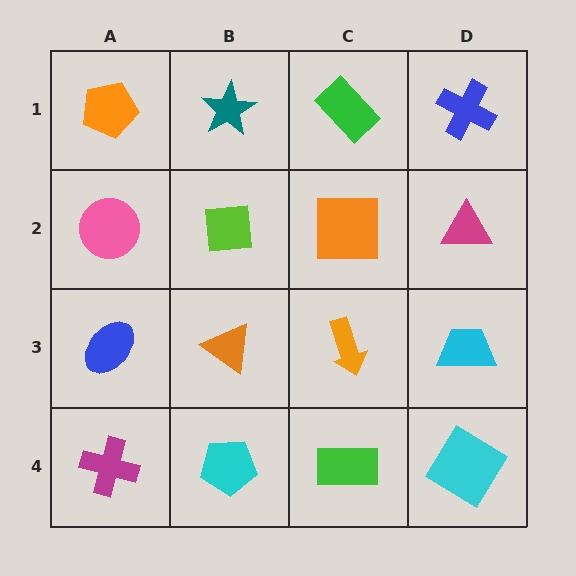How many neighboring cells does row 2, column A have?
3.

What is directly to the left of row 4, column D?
A green rectangle.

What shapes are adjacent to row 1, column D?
A magenta triangle (row 2, column D), a green rectangle (row 1, column C).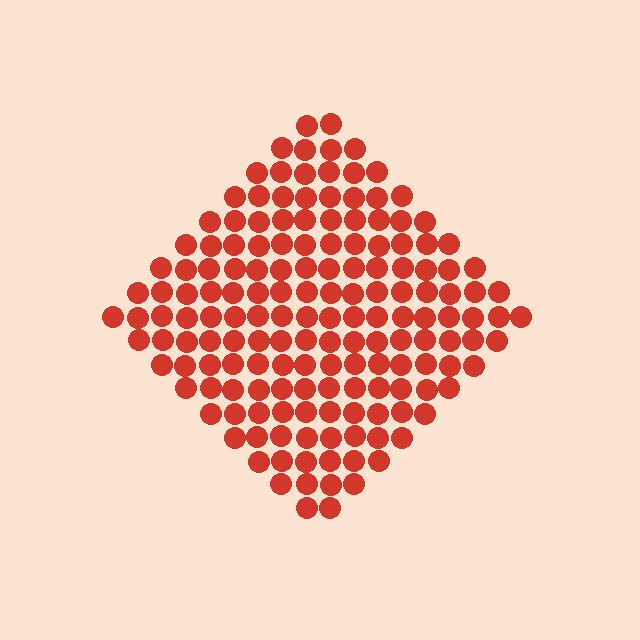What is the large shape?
The large shape is a diamond.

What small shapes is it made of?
It is made of small circles.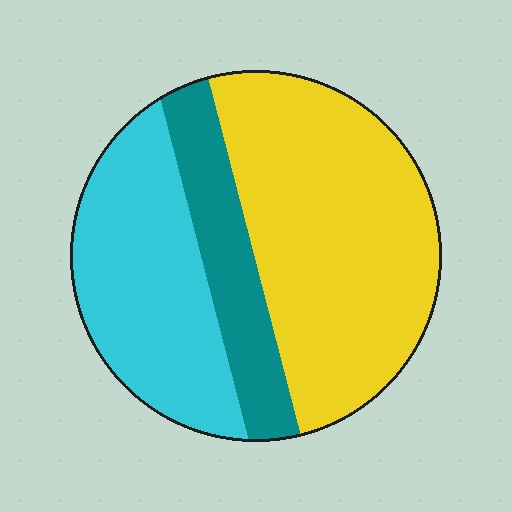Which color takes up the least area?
Teal, at roughly 15%.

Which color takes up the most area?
Yellow, at roughly 50%.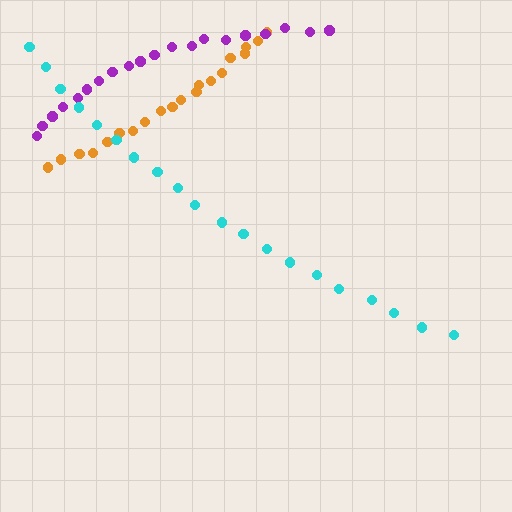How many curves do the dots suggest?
There are 3 distinct paths.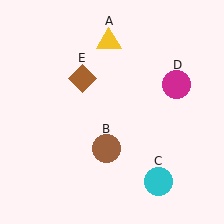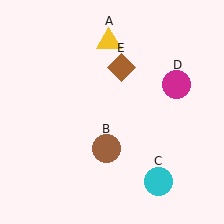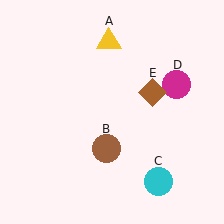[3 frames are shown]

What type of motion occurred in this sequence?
The brown diamond (object E) rotated clockwise around the center of the scene.